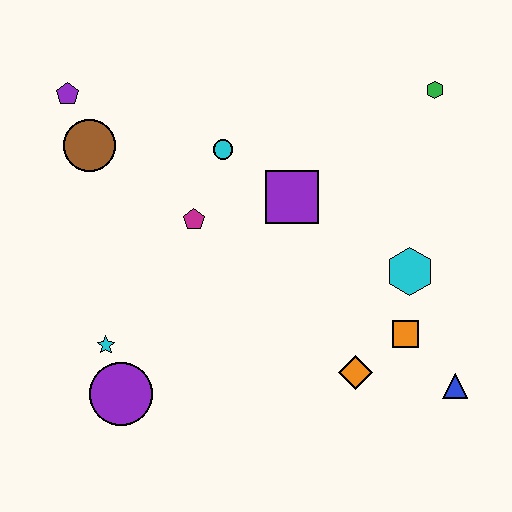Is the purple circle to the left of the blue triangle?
Yes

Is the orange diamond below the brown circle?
Yes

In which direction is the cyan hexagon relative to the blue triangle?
The cyan hexagon is above the blue triangle.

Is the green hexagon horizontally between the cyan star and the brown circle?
No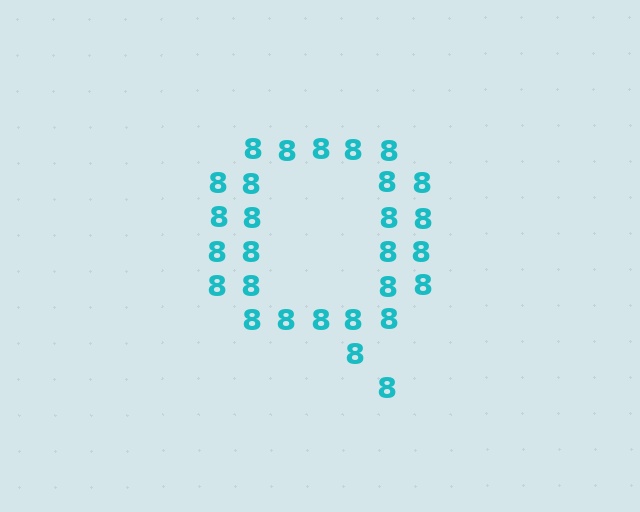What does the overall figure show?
The overall figure shows the letter Q.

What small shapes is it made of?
It is made of small digit 8's.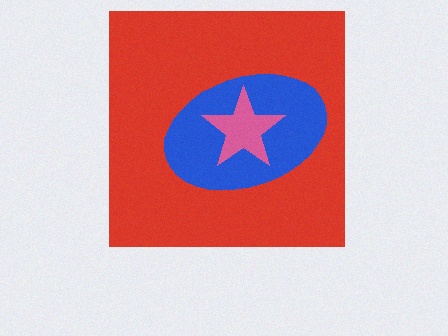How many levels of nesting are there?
3.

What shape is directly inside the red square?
The blue ellipse.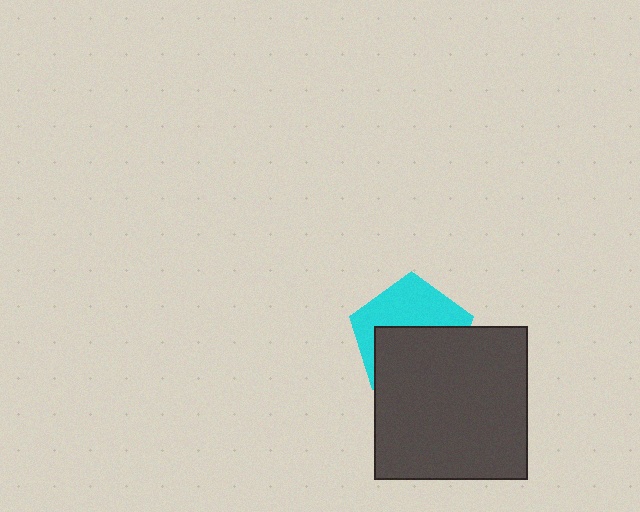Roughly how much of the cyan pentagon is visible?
About half of it is visible (roughly 46%).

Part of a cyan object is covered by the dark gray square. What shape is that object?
It is a pentagon.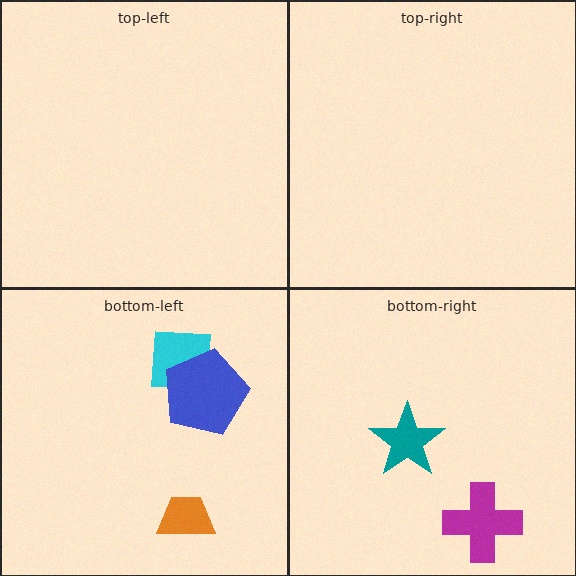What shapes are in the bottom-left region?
The cyan square, the blue pentagon, the orange trapezoid.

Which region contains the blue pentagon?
The bottom-left region.